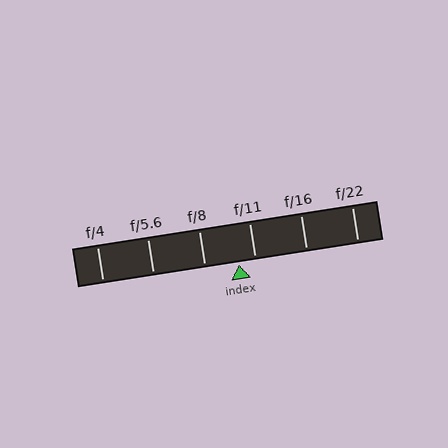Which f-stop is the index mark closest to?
The index mark is closest to f/11.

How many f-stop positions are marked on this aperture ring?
There are 6 f-stop positions marked.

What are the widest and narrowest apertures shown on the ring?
The widest aperture shown is f/4 and the narrowest is f/22.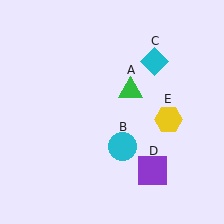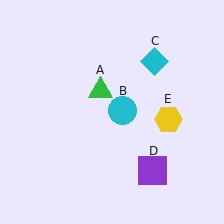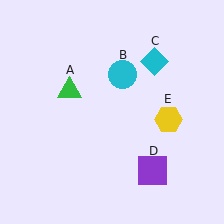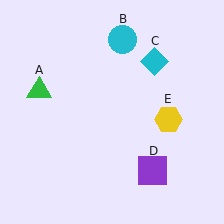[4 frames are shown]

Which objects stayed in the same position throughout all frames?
Cyan diamond (object C) and purple square (object D) and yellow hexagon (object E) remained stationary.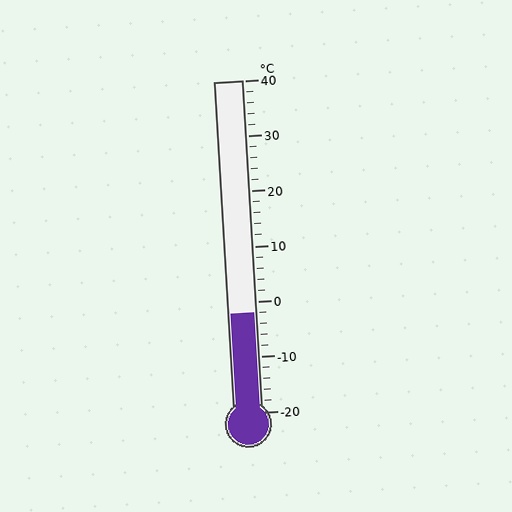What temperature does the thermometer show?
The thermometer shows approximately -2°C.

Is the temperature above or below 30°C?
The temperature is below 30°C.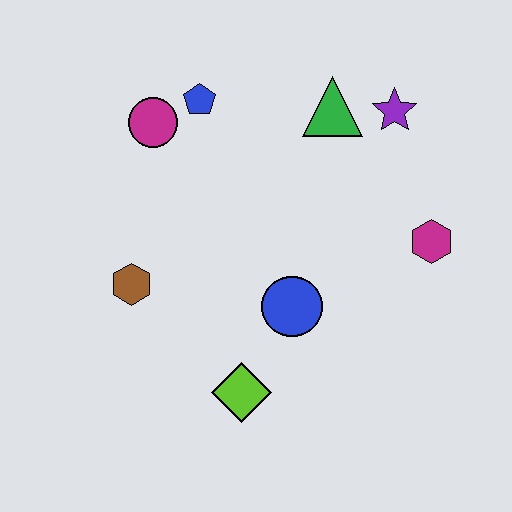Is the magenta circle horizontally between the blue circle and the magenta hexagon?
No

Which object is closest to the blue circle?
The lime diamond is closest to the blue circle.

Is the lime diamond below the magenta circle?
Yes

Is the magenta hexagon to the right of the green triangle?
Yes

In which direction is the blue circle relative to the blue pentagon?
The blue circle is below the blue pentagon.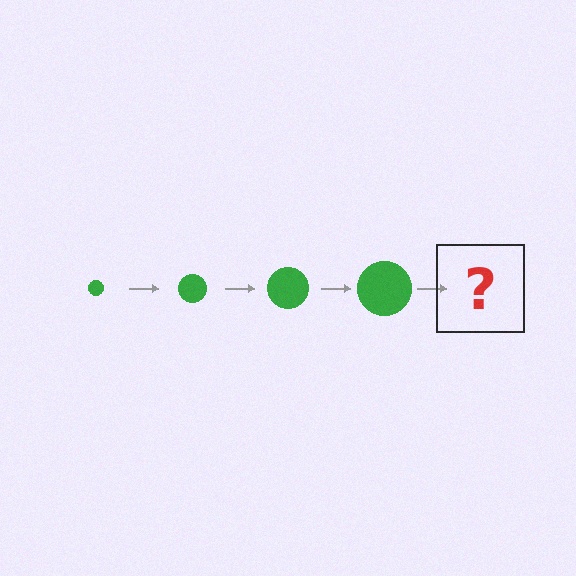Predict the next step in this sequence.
The next step is a green circle, larger than the previous one.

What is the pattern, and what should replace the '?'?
The pattern is that the circle gets progressively larger each step. The '?' should be a green circle, larger than the previous one.